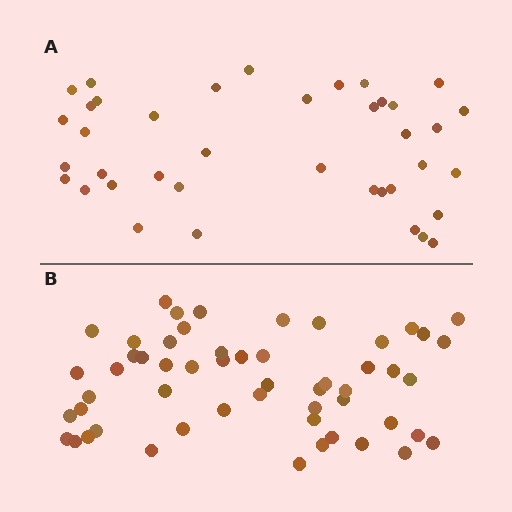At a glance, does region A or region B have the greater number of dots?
Region B (the bottom region) has more dots.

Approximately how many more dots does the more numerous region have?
Region B has approximately 15 more dots than region A.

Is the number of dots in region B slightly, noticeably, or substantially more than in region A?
Region B has noticeably more, but not dramatically so. The ratio is roughly 1.4 to 1.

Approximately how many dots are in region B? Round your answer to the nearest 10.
About 50 dots. (The exact count is 54, which rounds to 50.)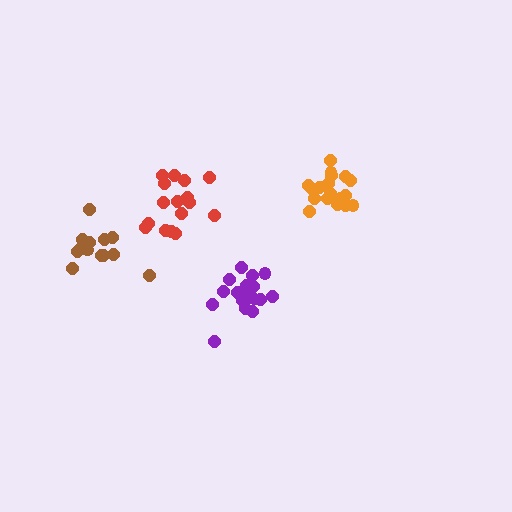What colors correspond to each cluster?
The clusters are colored: purple, brown, red, orange.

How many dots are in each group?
Group 1: 18 dots, Group 2: 14 dots, Group 3: 16 dots, Group 4: 19 dots (67 total).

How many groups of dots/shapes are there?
There are 4 groups.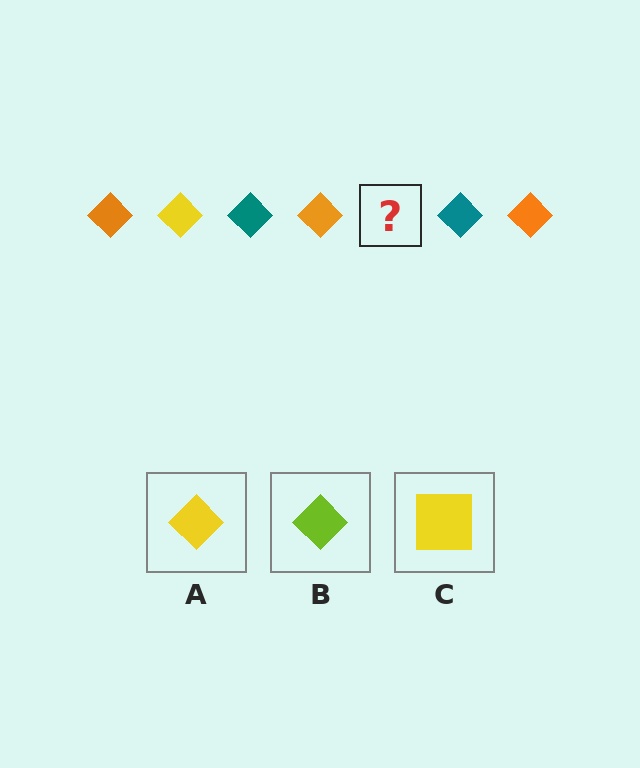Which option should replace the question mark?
Option A.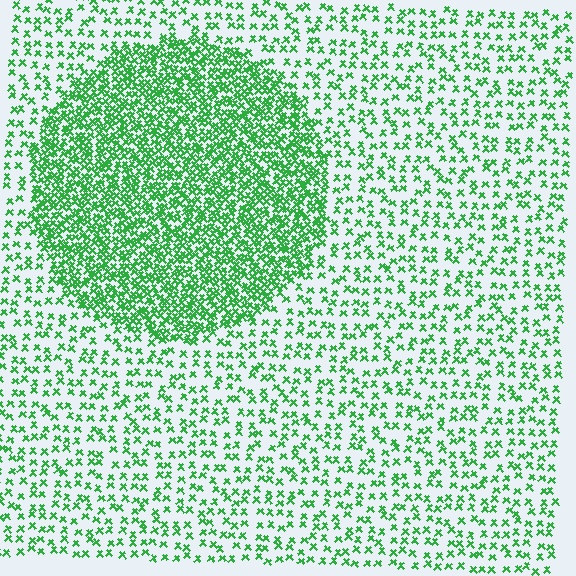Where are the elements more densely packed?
The elements are more densely packed inside the circle boundary.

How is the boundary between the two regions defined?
The boundary is defined by a change in element density (approximately 2.7x ratio). All elements are the same color, size, and shape.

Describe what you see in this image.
The image contains small green elements arranged at two different densities. A circle-shaped region is visible where the elements are more densely packed than the surrounding area.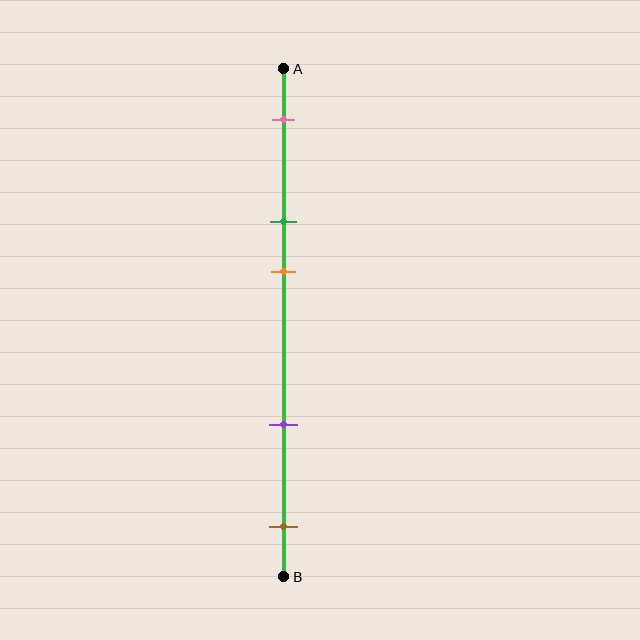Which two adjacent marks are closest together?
The green and orange marks are the closest adjacent pair.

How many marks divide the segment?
There are 5 marks dividing the segment.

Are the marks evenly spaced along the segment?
No, the marks are not evenly spaced.